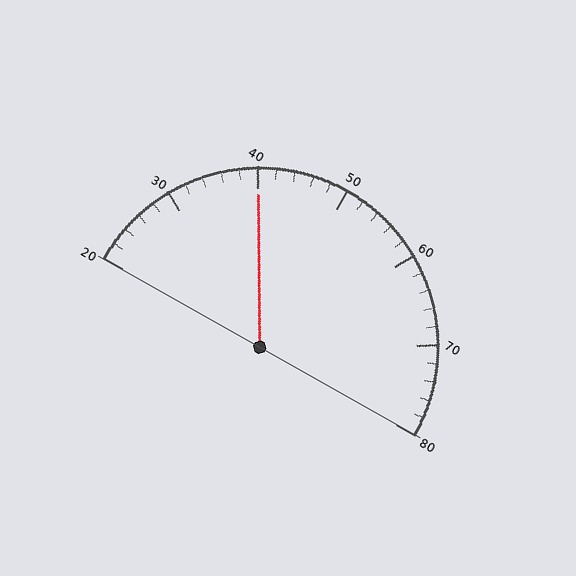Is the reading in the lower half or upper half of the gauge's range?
The reading is in the lower half of the range (20 to 80).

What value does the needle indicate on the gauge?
The needle indicates approximately 40.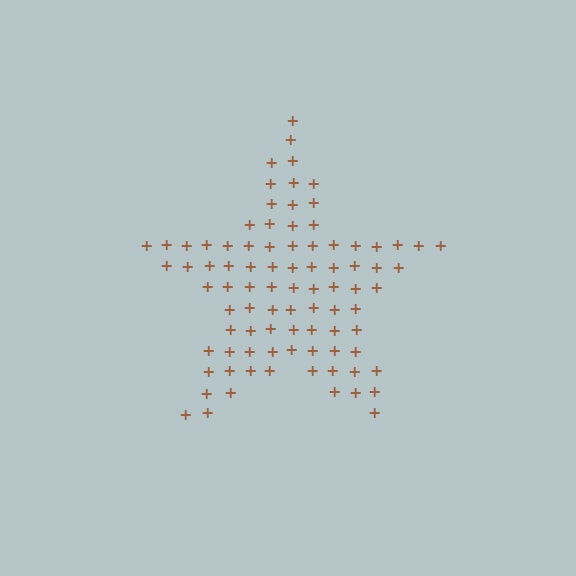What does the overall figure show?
The overall figure shows a star.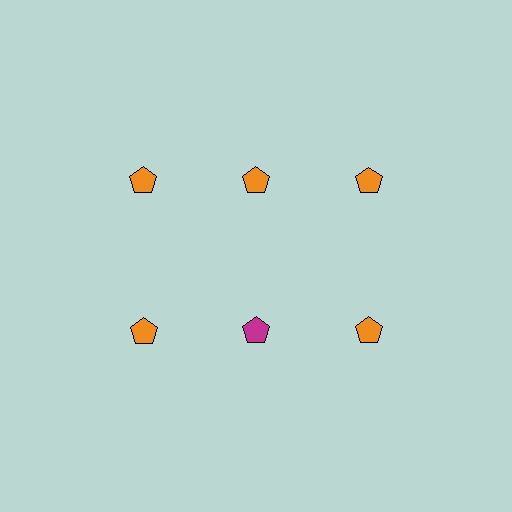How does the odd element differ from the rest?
It has a different color: magenta instead of orange.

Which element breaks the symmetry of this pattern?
The magenta pentagon in the second row, second from left column breaks the symmetry. All other shapes are orange pentagons.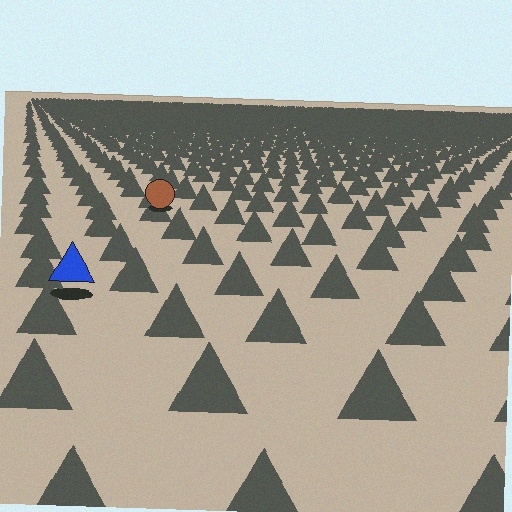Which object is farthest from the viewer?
The brown circle is farthest from the viewer. It appears smaller and the ground texture around it is denser.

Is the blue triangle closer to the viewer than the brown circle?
Yes. The blue triangle is closer — you can tell from the texture gradient: the ground texture is coarser near it.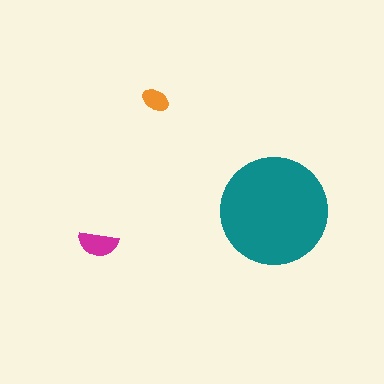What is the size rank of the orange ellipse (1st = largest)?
3rd.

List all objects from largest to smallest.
The teal circle, the magenta semicircle, the orange ellipse.